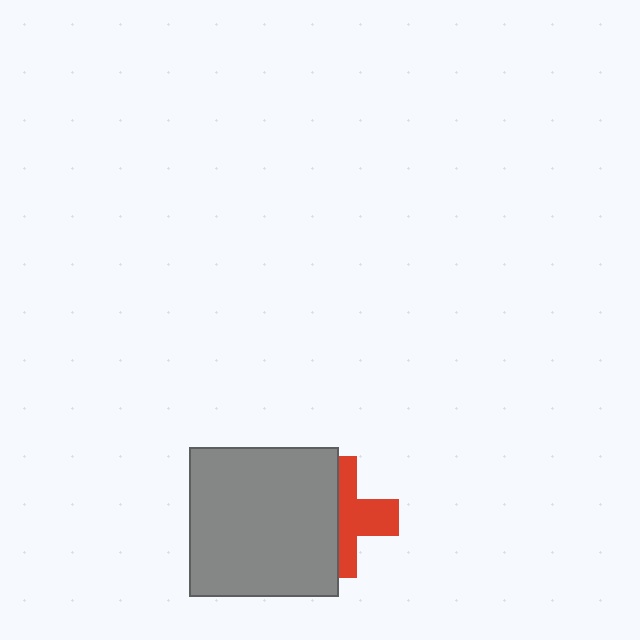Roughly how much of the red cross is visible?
About half of it is visible (roughly 48%).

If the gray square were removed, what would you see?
You would see the complete red cross.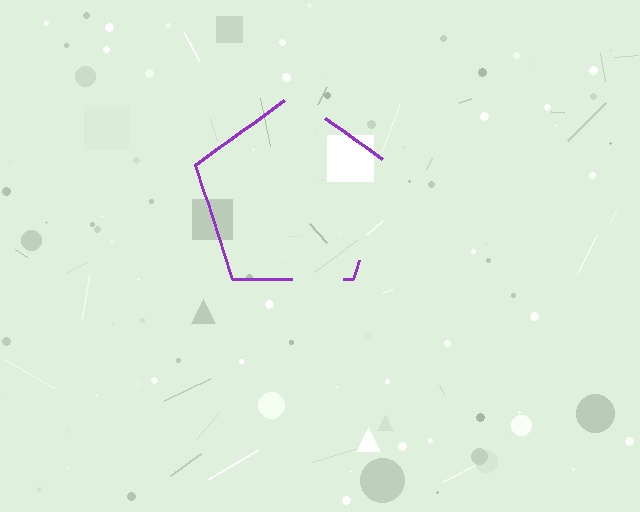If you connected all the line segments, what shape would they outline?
They would outline a pentagon.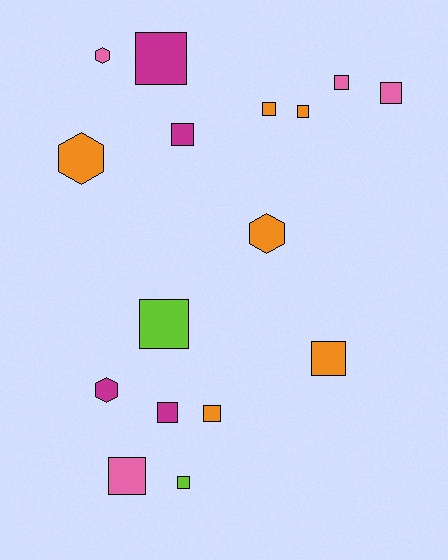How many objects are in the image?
There are 16 objects.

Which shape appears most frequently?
Square, with 12 objects.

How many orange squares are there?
There are 4 orange squares.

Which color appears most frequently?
Orange, with 6 objects.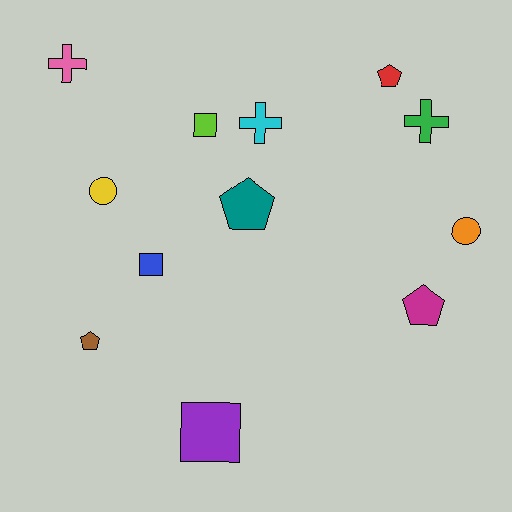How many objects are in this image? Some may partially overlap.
There are 12 objects.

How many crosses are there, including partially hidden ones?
There are 3 crosses.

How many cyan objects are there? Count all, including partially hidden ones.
There is 1 cyan object.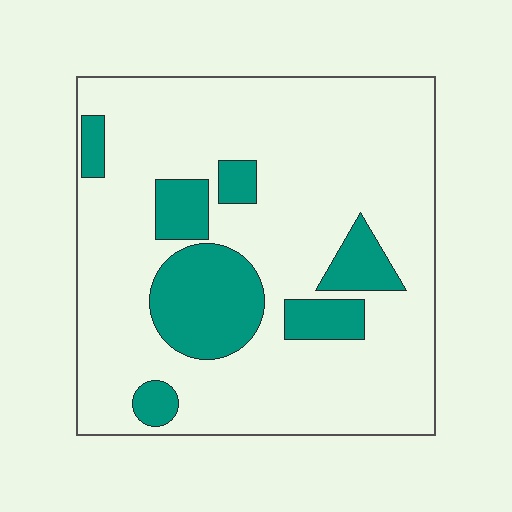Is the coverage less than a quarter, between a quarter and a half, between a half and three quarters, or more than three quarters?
Less than a quarter.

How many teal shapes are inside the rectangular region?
7.